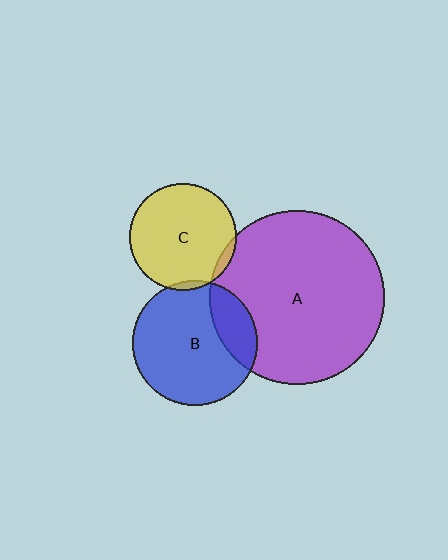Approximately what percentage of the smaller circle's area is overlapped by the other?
Approximately 5%.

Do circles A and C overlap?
Yes.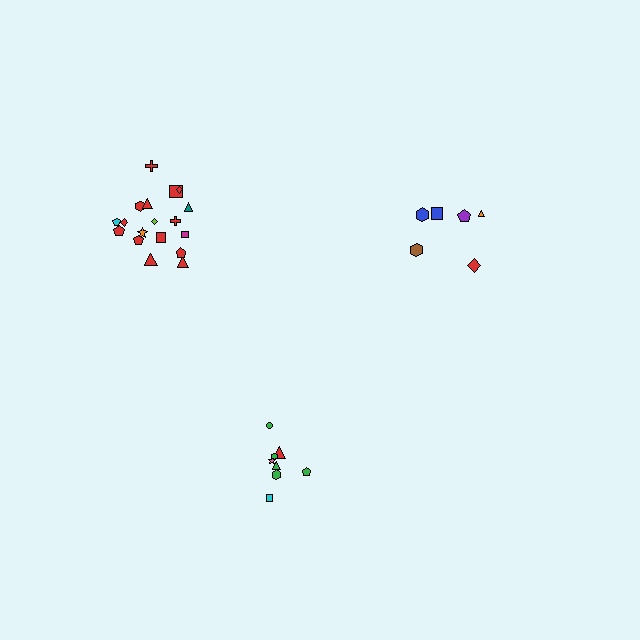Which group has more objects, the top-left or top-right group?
The top-left group.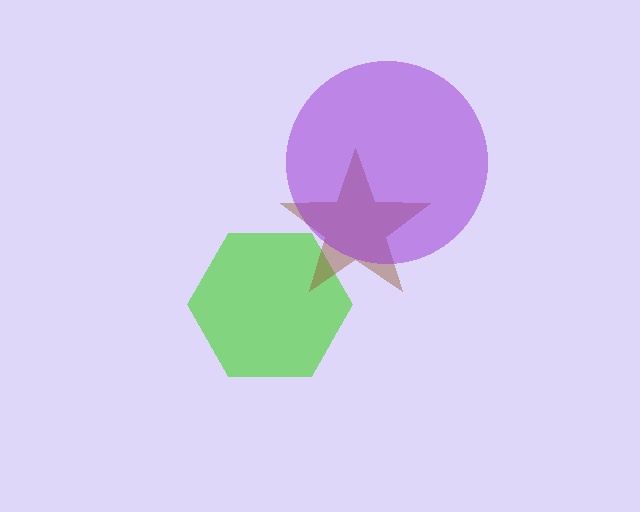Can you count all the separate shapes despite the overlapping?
Yes, there are 3 separate shapes.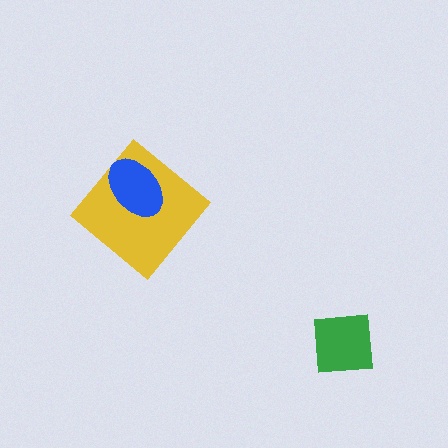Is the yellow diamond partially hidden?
Yes, it is partially covered by another shape.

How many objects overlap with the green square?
0 objects overlap with the green square.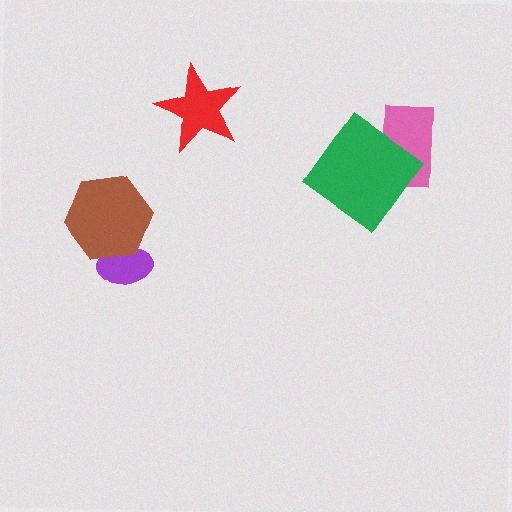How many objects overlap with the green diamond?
1 object overlaps with the green diamond.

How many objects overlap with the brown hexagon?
1 object overlaps with the brown hexagon.